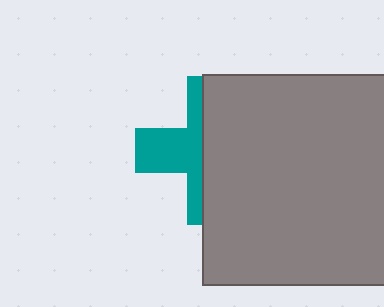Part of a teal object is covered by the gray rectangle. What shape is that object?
It is a cross.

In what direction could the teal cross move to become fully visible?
The teal cross could move left. That would shift it out from behind the gray rectangle entirely.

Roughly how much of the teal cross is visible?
A small part of it is visible (roughly 39%).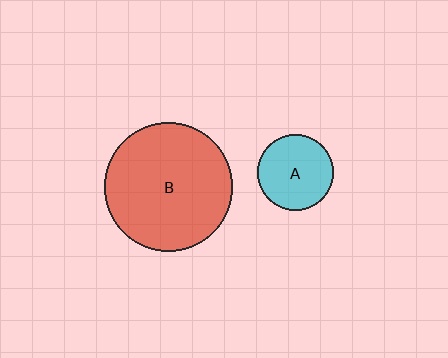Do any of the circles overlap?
No, none of the circles overlap.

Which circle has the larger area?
Circle B (red).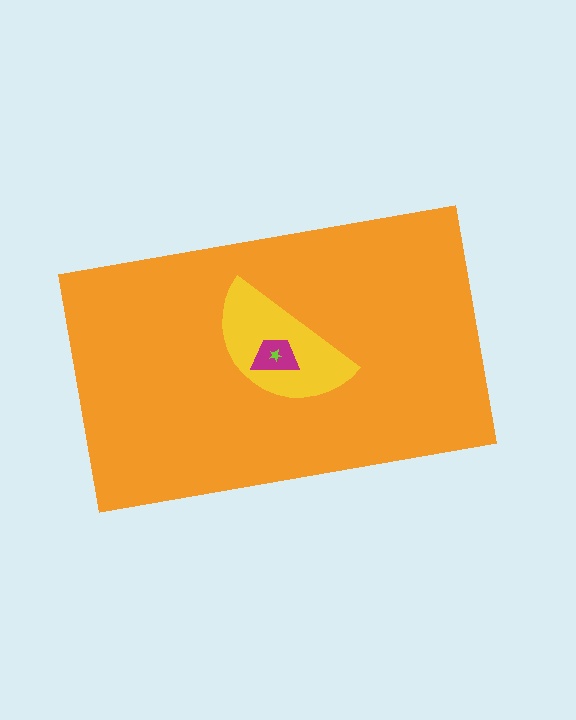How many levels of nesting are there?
4.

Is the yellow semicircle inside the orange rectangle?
Yes.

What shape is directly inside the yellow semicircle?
The magenta trapezoid.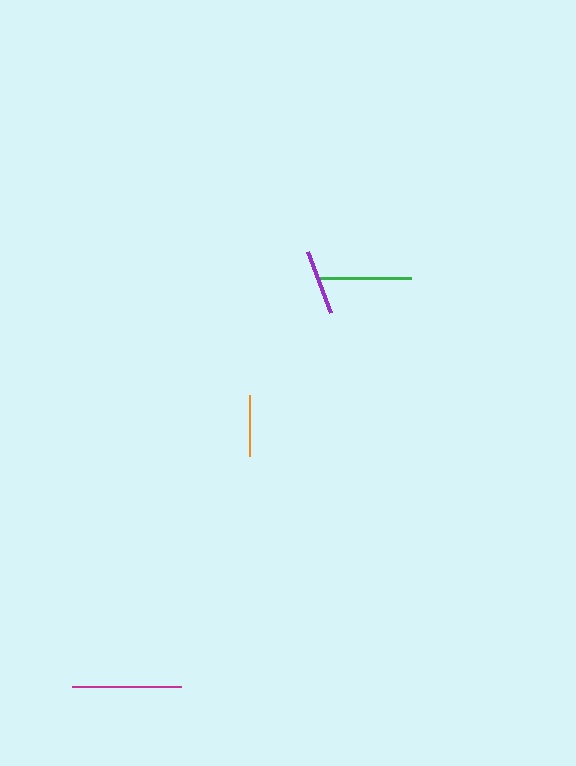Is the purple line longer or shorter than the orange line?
The purple line is longer than the orange line.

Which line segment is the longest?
The magenta line is the longest at approximately 109 pixels.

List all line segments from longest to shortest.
From longest to shortest: magenta, green, purple, orange.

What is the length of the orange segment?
The orange segment is approximately 61 pixels long.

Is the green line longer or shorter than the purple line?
The green line is longer than the purple line.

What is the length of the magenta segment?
The magenta segment is approximately 109 pixels long.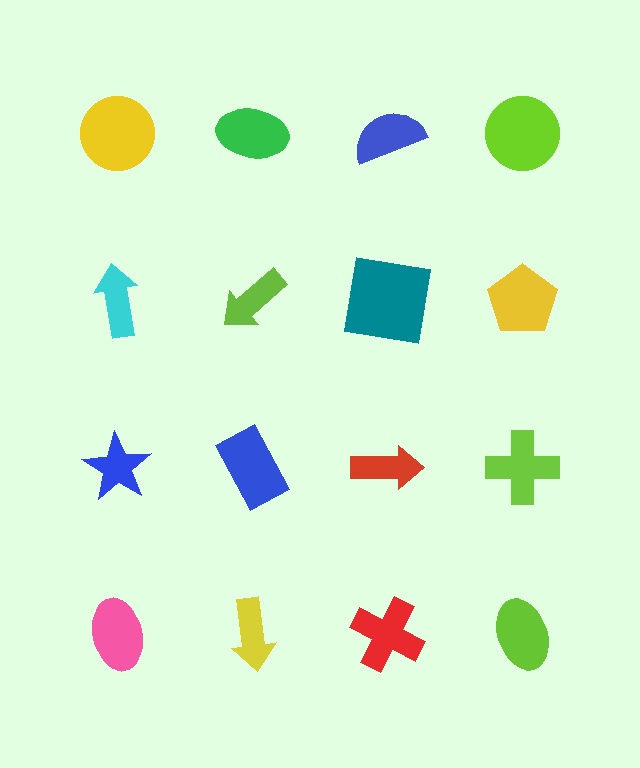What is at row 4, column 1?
A pink ellipse.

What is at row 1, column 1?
A yellow circle.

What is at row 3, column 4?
A lime cross.